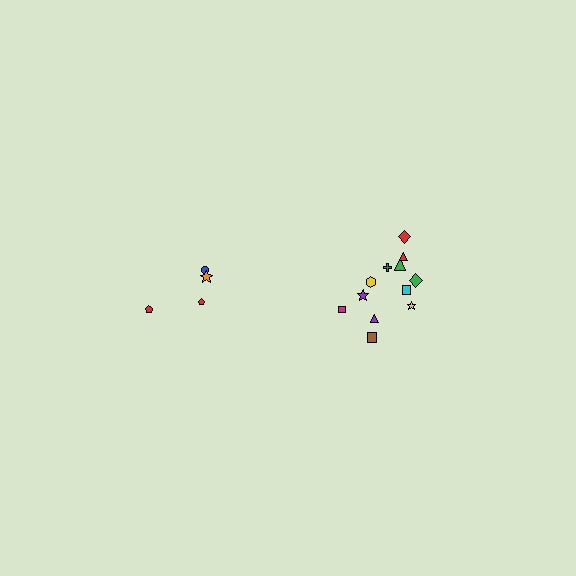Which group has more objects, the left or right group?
The right group.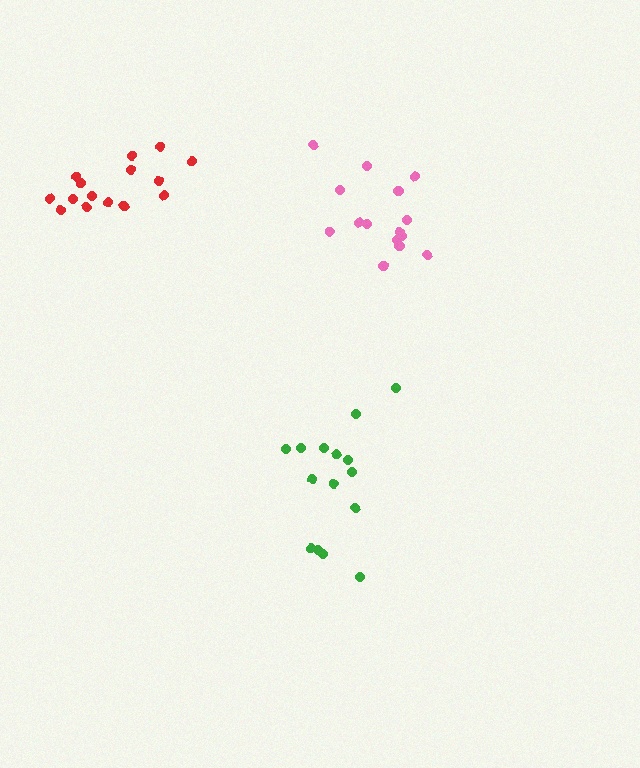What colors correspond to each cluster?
The clusters are colored: pink, red, green.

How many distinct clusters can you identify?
There are 3 distinct clusters.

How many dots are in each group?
Group 1: 15 dots, Group 2: 15 dots, Group 3: 15 dots (45 total).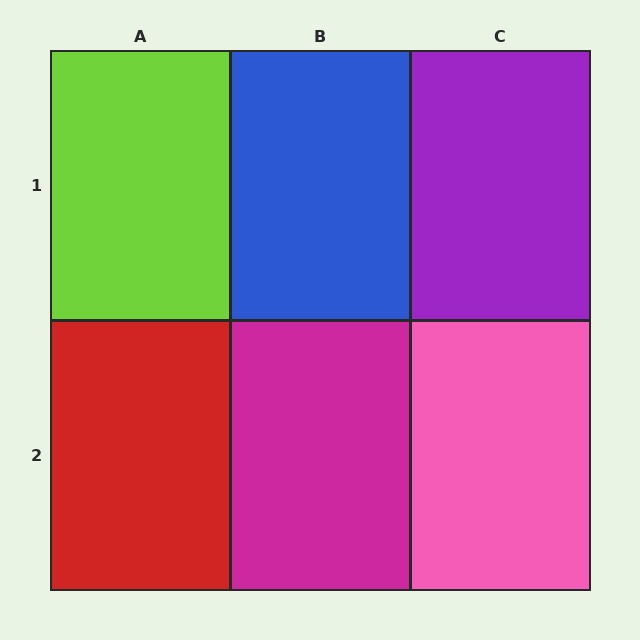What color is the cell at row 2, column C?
Pink.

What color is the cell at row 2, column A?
Red.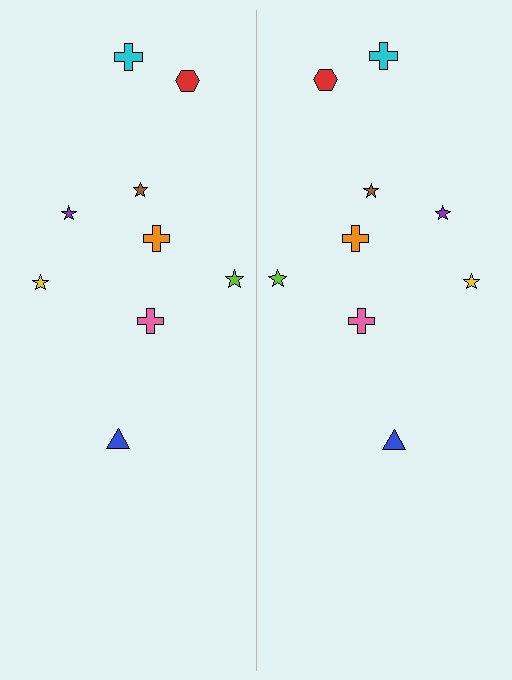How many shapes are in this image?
There are 18 shapes in this image.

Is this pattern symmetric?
Yes, this pattern has bilateral (reflection) symmetry.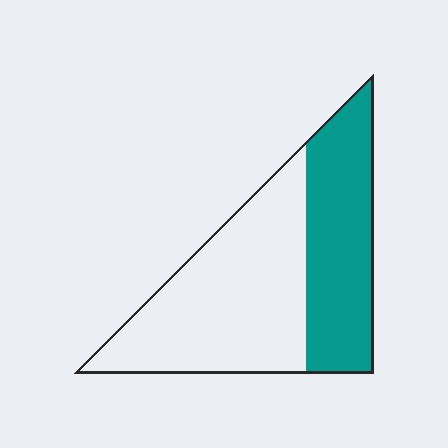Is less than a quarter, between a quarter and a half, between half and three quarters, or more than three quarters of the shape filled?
Between a quarter and a half.